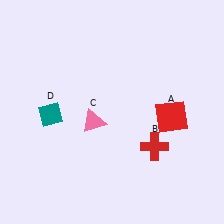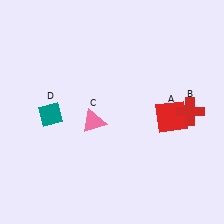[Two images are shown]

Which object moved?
The red cross (B) moved right.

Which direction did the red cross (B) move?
The red cross (B) moved right.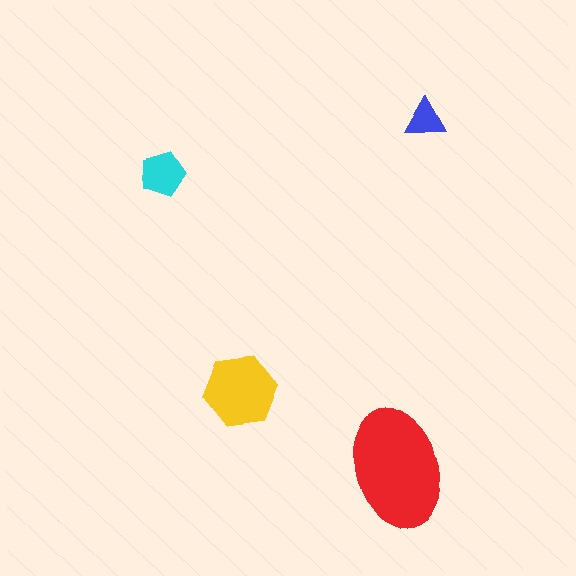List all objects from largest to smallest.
The red ellipse, the yellow hexagon, the cyan pentagon, the blue triangle.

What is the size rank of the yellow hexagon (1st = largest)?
2nd.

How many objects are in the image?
There are 4 objects in the image.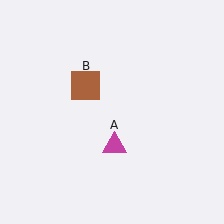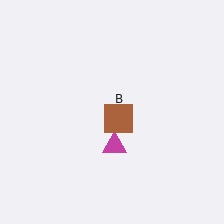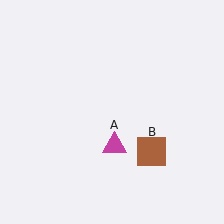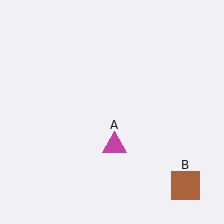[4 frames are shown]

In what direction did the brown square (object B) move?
The brown square (object B) moved down and to the right.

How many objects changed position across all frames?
1 object changed position: brown square (object B).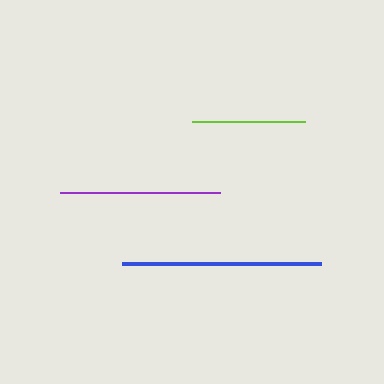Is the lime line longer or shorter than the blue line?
The blue line is longer than the lime line.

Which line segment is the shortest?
The lime line is the shortest at approximately 114 pixels.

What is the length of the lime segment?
The lime segment is approximately 114 pixels long.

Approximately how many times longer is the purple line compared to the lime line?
The purple line is approximately 1.4 times the length of the lime line.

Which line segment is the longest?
The blue line is the longest at approximately 199 pixels.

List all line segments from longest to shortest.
From longest to shortest: blue, purple, lime.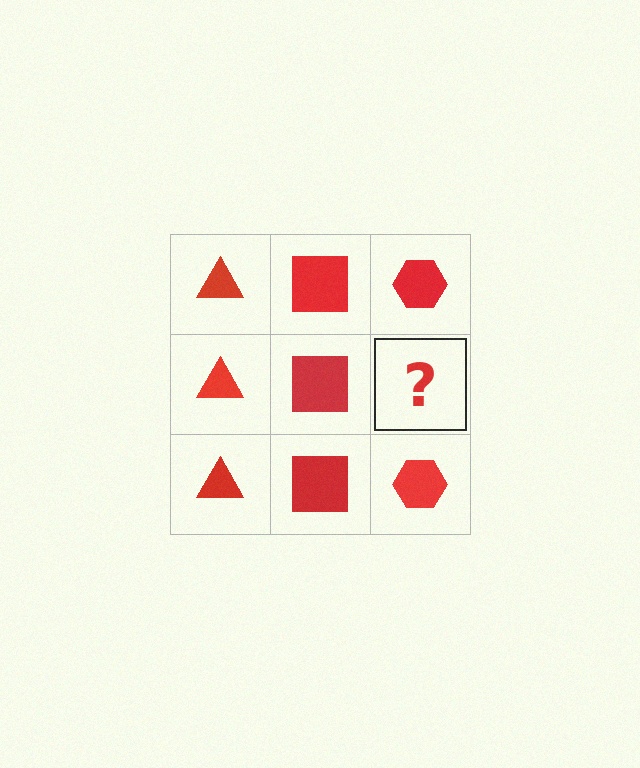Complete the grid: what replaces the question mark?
The question mark should be replaced with a red hexagon.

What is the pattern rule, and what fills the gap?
The rule is that each column has a consistent shape. The gap should be filled with a red hexagon.